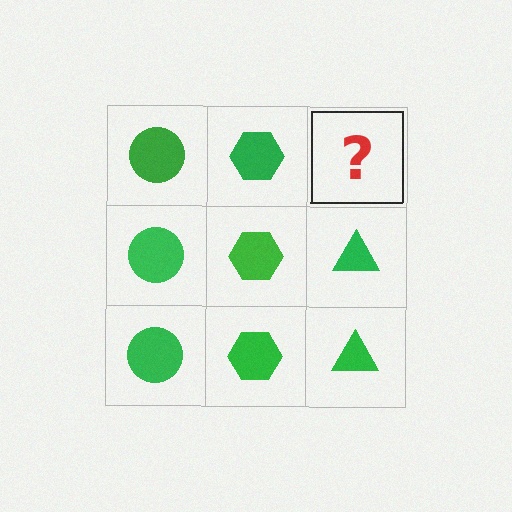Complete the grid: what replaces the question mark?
The question mark should be replaced with a green triangle.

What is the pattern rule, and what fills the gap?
The rule is that each column has a consistent shape. The gap should be filled with a green triangle.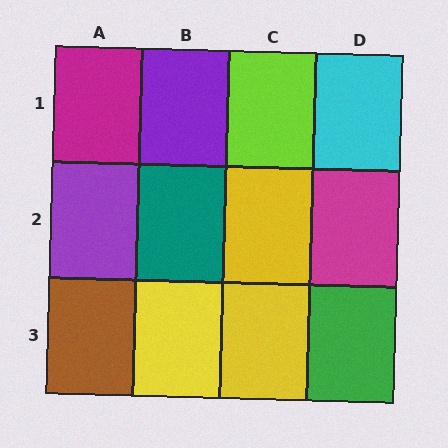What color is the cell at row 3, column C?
Yellow.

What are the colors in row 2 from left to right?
Purple, teal, yellow, magenta.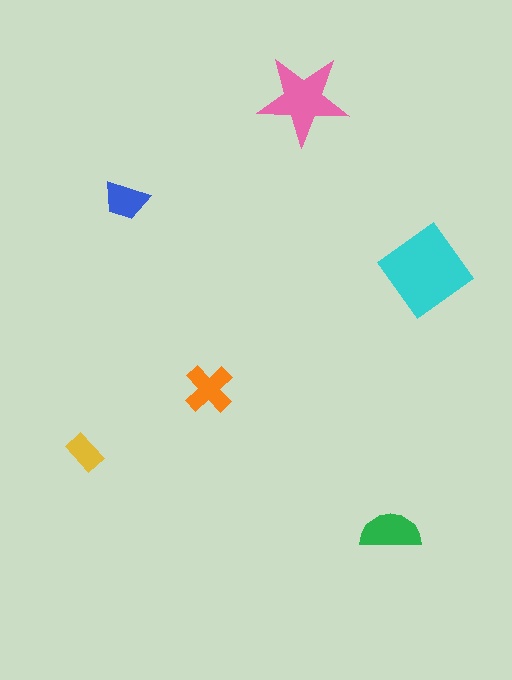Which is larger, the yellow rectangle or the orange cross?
The orange cross.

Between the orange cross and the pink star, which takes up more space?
The pink star.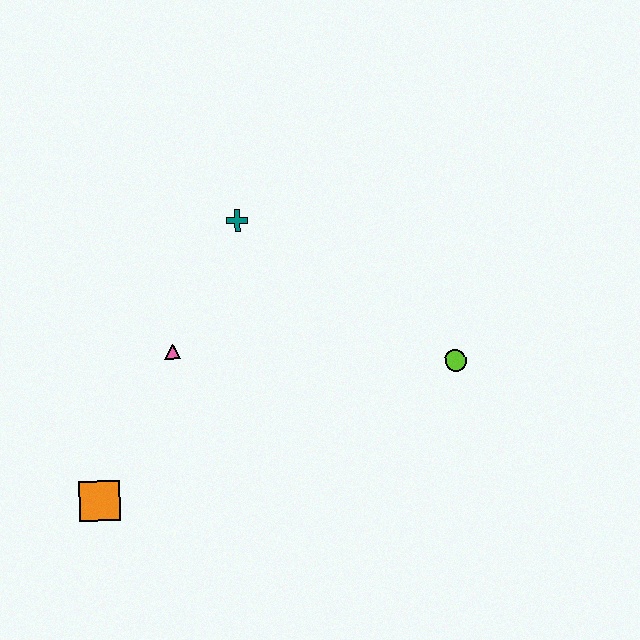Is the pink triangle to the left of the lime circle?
Yes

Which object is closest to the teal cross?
The pink triangle is closest to the teal cross.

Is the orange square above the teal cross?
No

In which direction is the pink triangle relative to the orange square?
The pink triangle is above the orange square.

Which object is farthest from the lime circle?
The orange square is farthest from the lime circle.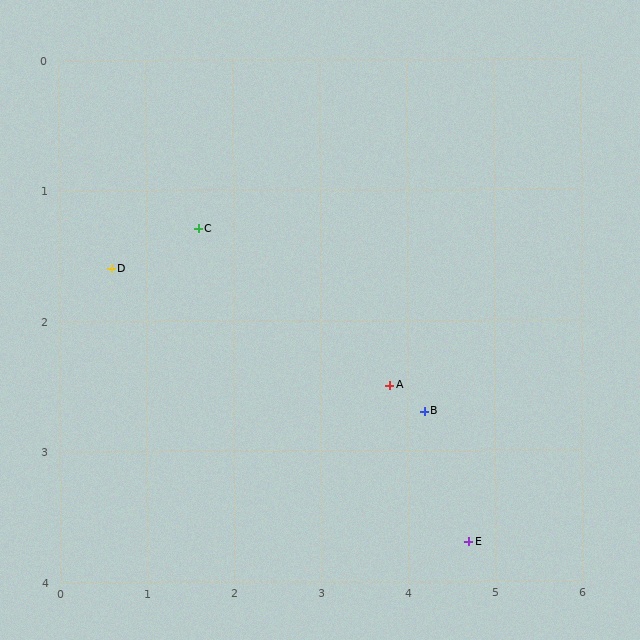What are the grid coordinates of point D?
Point D is at approximately (0.6, 1.6).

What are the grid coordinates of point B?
Point B is at approximately (4.2, 2.7).